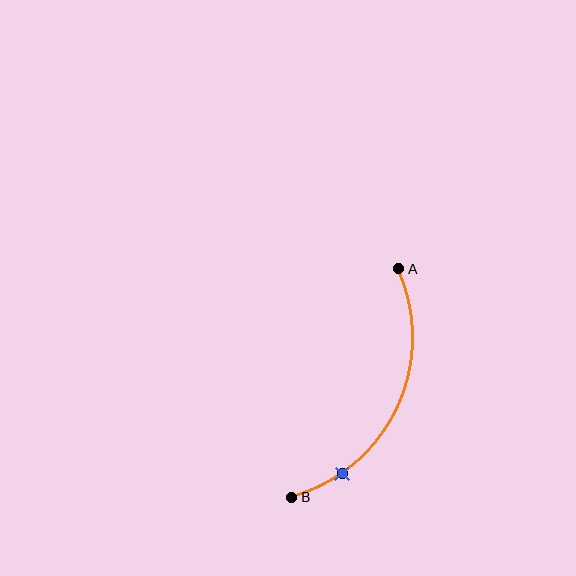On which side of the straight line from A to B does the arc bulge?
The arc bulges to the right of the straight line connecting A and B.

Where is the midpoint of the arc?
The arc midpoint is the point on the curve farthest from the straight line joining A and B. It sits to the right of that line.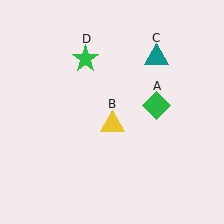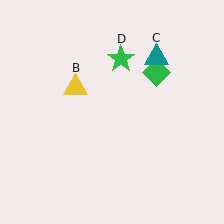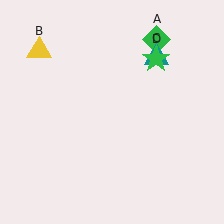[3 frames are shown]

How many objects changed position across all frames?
3 objects changed position: green diamond (object A), yellow triangle (object B), green star (object D).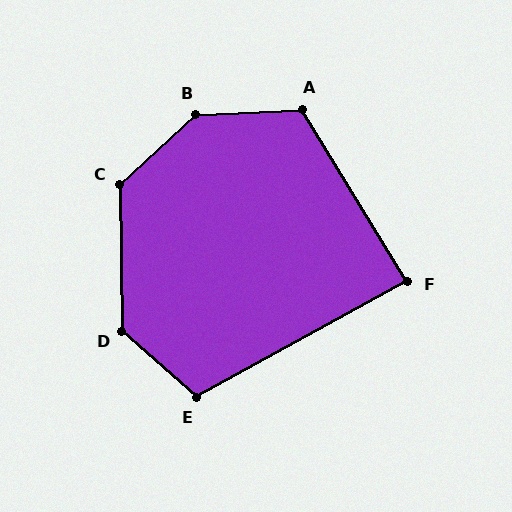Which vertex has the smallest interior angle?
F, at approximately 87 degrees.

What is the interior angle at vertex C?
Approximately 132 degrees (obtuse).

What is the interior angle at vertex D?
Approximately 133 degrees (obtuse).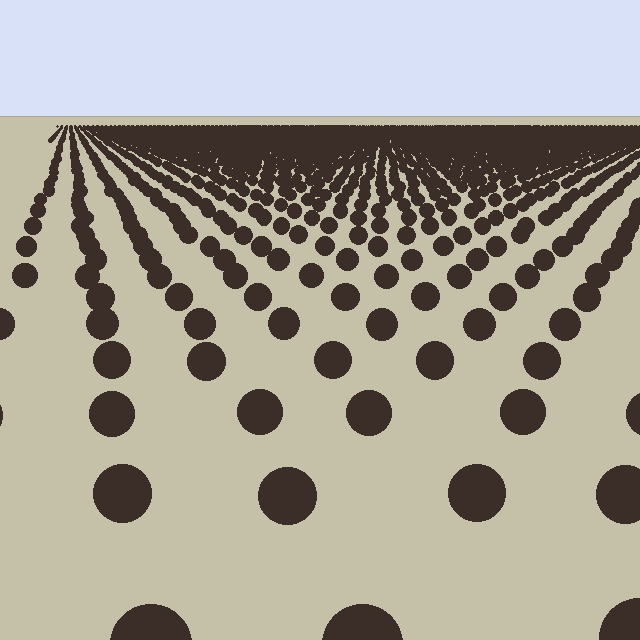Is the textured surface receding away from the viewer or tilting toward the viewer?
The surface is receding away from the viewer. Texture elements get smaller and denser toward the top.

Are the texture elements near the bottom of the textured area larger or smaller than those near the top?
Larger. Near the bottom, elements are closer to the viewer and appear at a bigger on-screen size.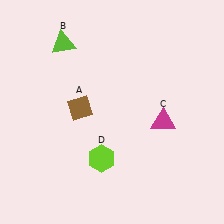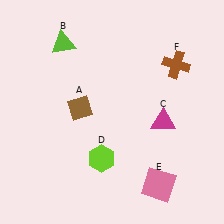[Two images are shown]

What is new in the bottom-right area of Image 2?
A pink square (E) was added in the bottom-right area of Image 2.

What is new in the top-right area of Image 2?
A brown cross (F) was added in the top-right area of Image 2.